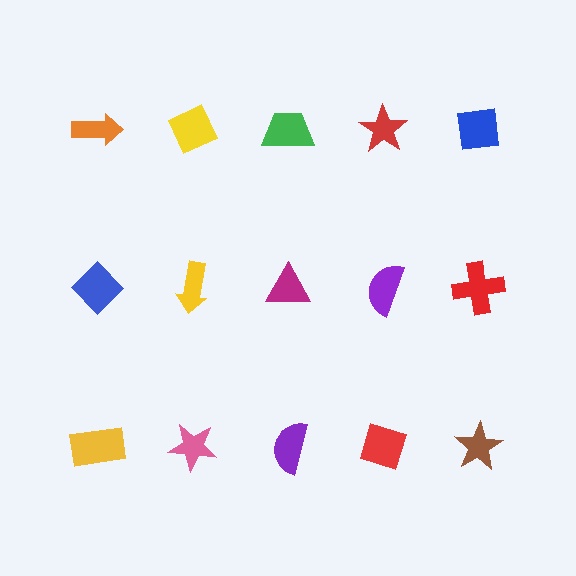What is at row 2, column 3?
A magenta triangle.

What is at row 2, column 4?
A purple semicircle.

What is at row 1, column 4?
A red star.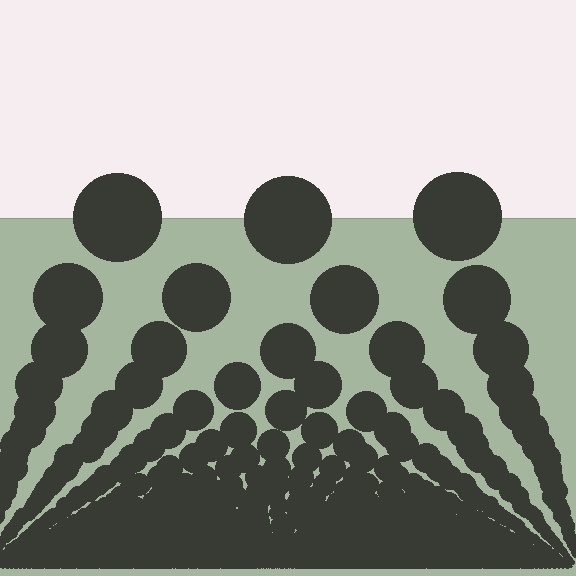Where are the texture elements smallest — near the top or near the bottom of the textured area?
Near the bottom.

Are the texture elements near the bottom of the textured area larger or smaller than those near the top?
Smaller. The gradient is inverted — elements near the bottom are smaller and denser.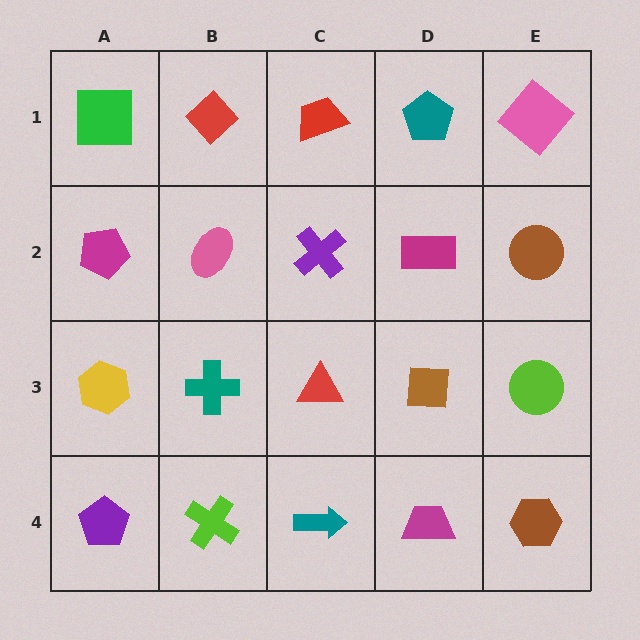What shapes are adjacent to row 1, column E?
A brown circle (row 2, column E), a teal pentagon (row 1, column D).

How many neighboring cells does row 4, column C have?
3.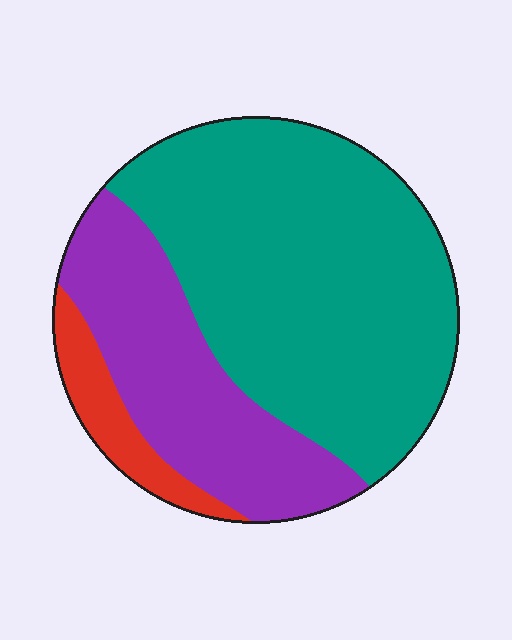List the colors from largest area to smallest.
From largest to smallest: teal, purple, red.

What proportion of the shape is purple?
Purple covers 30% of the shape.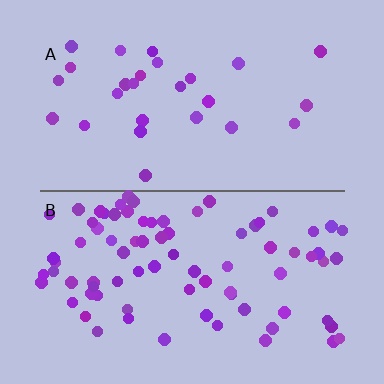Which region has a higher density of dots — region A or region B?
B (the bottom).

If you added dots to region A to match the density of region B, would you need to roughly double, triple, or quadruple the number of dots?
Approximately triple.